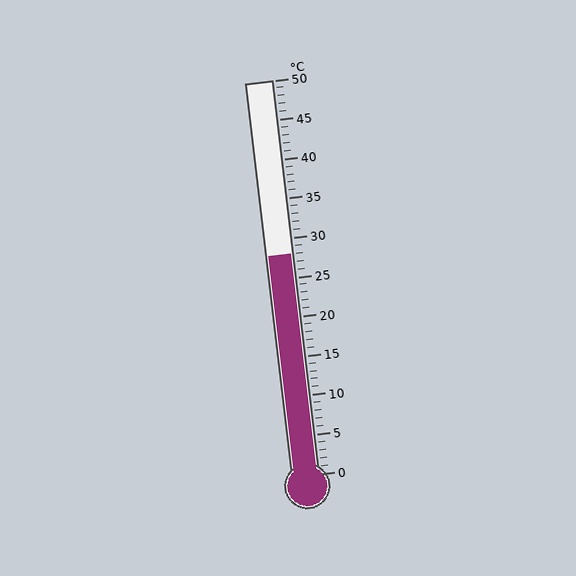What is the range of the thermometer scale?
The thermometer scale ranges from 0°C to 50°C.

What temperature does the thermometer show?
The thermometer shows approximately 28°C.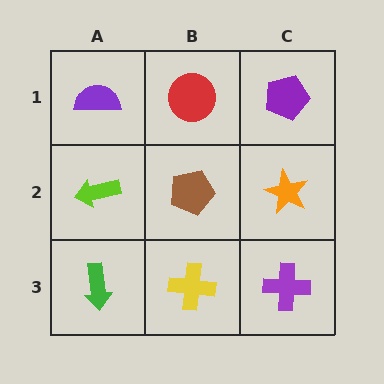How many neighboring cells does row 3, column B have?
3.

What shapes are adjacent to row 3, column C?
An orange star (row 2, column C), a yellow cross (row 3, column B).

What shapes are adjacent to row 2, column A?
A purple semicircle (row 1, column A), a green arrow (row 3, column A), a brown pentagon (row 2, column B).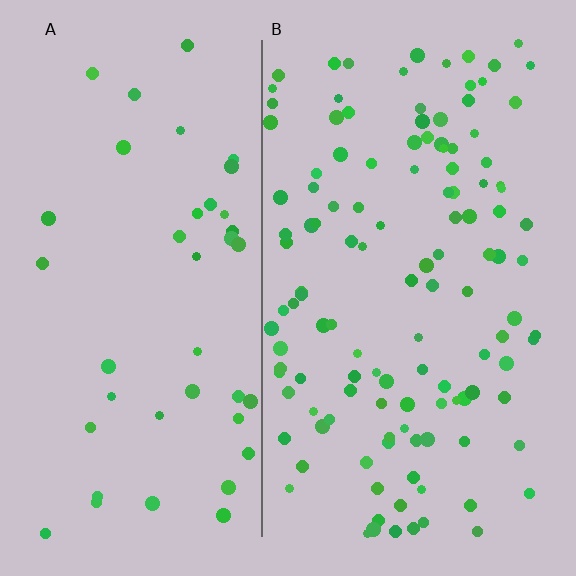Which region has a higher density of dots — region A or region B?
B (the right).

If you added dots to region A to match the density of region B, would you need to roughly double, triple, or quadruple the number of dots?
Approximately triple.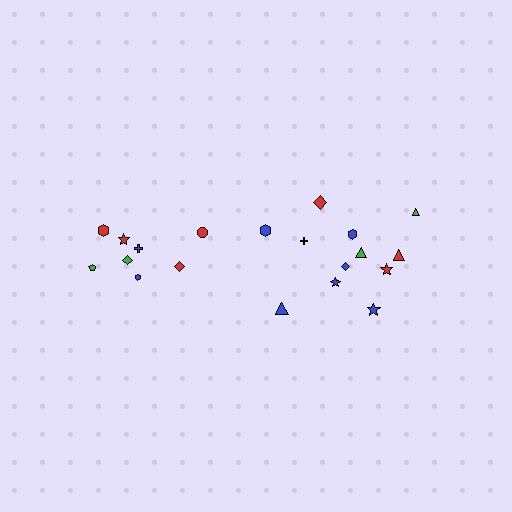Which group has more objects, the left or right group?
The right group.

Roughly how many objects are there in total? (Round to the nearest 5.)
Roughly 20 objects in total.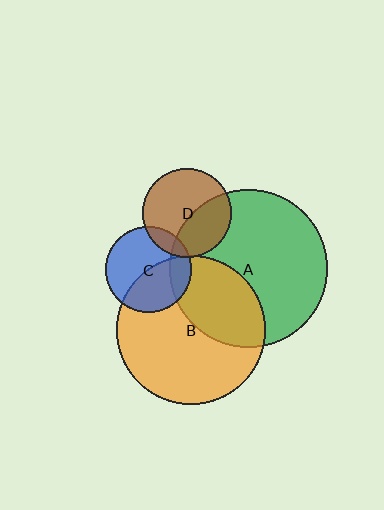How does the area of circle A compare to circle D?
Approximately 3.2 times.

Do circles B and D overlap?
Yes.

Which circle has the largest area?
Circle A (green).